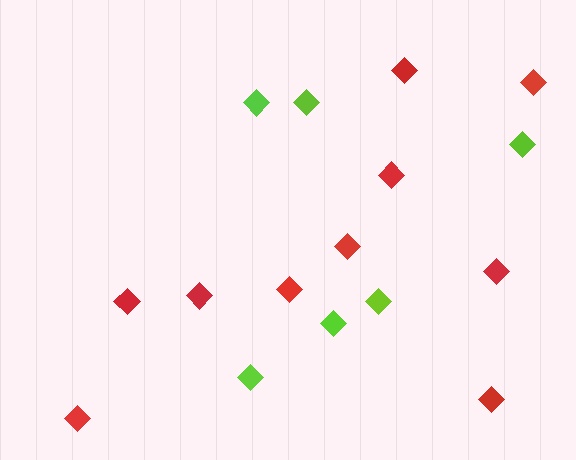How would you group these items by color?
There are 2 groups: one group of red diamonds (10) and one group of lime diamonds (6).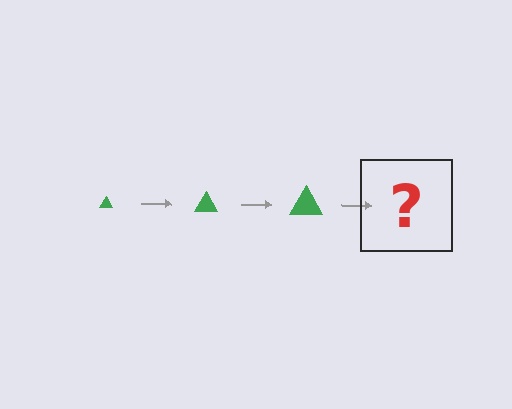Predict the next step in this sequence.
The next step is a green triangle, larger than the previous one.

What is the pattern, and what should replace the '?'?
The pattern is that the triangle gets progressively larger each step. The '?' should be a green triangle, larger than the previous one.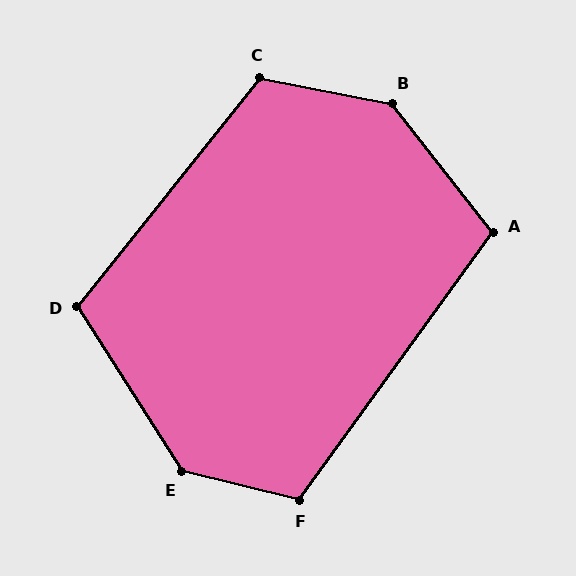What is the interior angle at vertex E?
Approximately 136 degrees (obtuse).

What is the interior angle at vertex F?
Approximately 112 degrees (obtuse).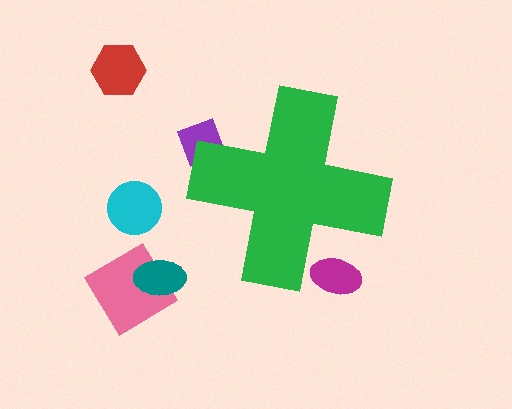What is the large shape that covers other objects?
A green cross.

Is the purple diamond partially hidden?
Yes, the purple diamond is partially hidden behind the green cross.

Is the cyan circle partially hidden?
No, the cyan circle is fully visible.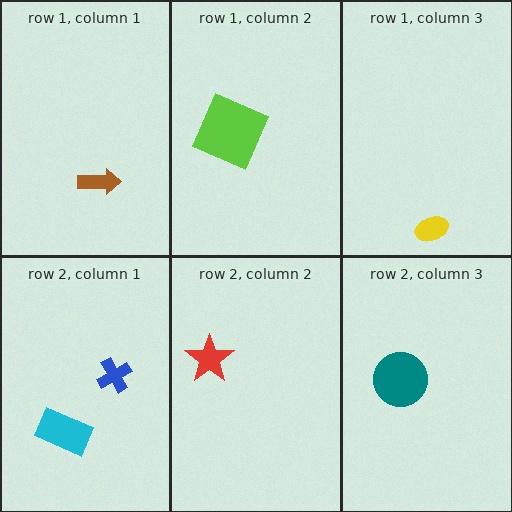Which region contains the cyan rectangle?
The row 2, column 1 region.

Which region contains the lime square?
The row 1, column 2 region.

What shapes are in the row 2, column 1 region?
The cyan rectangle, the blue cross.